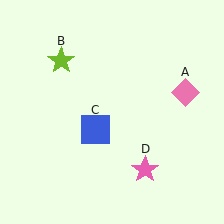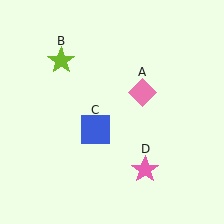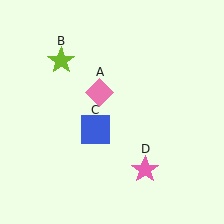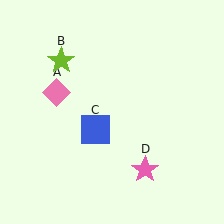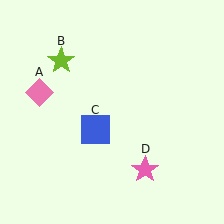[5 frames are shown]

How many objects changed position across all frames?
1 object changed position: pink diamond (object A).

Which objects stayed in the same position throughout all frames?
Lime star (object B) and blue square (object C) and pink star (object D) remained stationary.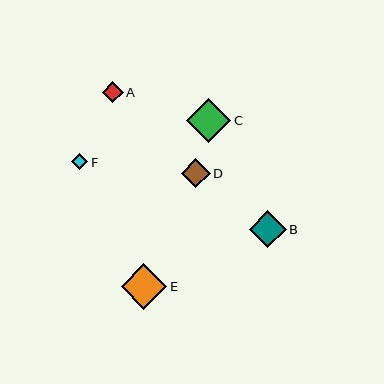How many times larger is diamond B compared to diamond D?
Diamond B is approximately 1.3 times the size of diamond D.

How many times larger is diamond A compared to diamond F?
Diamond A is approximately 1.3 times the size of diamond F.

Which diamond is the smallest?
Diamond F is the smallest with a size of approximately 16 pixels.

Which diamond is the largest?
Diamond E is the largest with a size of approximately 46 pixels.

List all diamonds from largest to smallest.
From largest to smallest: E, C, B, D, A, F.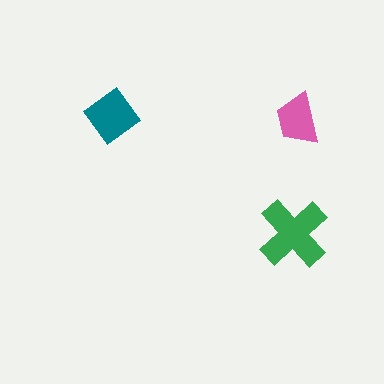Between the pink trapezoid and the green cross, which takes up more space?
The green cross.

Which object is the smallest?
The pink trapezoid.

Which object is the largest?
The green cross.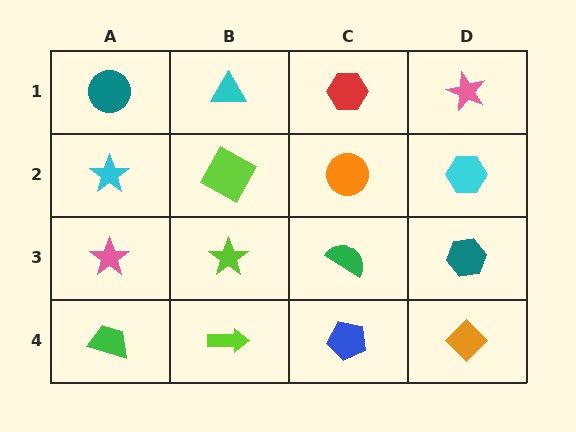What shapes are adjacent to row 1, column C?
An orange circle (row 2, column C), a cyan triangle (row 1, column B), a pink star (row 1, column D).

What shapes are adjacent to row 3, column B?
A lime square (row 2, column B), a lime arrow (row 4, column B), a pink star (row 3, column A), a green semicircle (row 3, column C).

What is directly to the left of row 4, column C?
A lime arrow.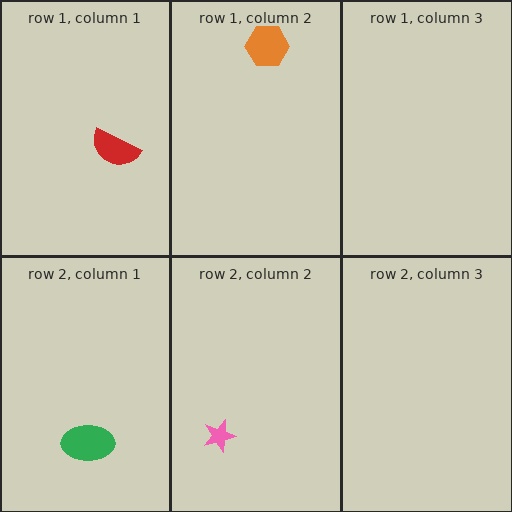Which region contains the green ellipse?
The row 2, column 1 region.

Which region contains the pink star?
The row 2, column 2 region.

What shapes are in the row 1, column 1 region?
The red semicircle.